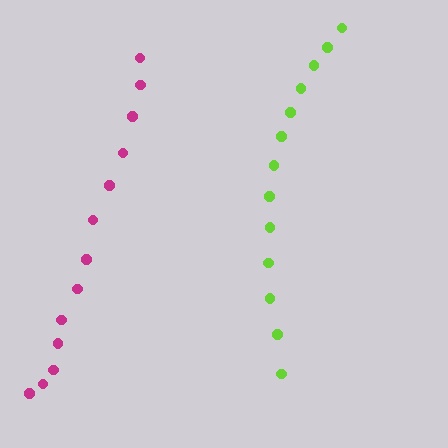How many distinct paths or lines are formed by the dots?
There are 2 distinct paths.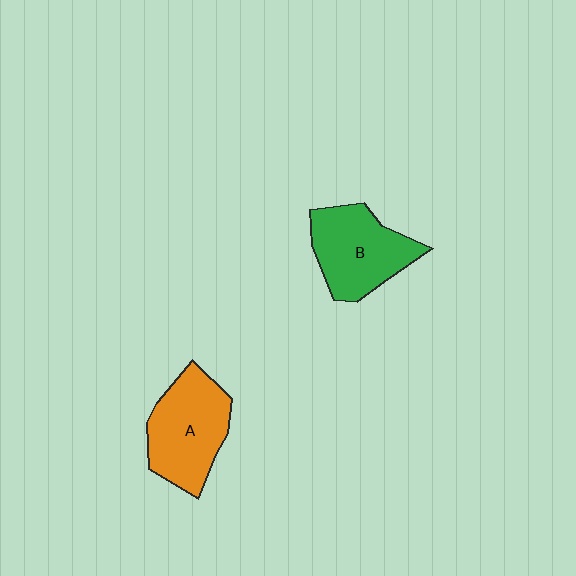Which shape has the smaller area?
Shape B (green).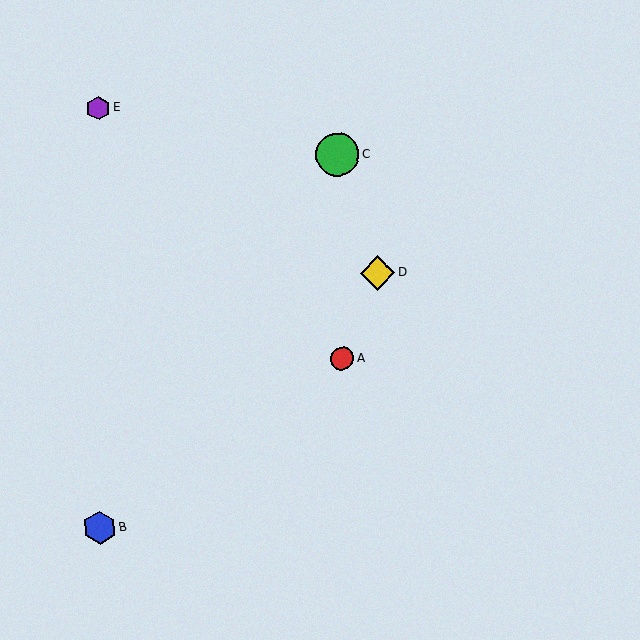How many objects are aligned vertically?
2 objects (A, C) are aligned vertically.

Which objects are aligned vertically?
Objects A, C are aligned vertically.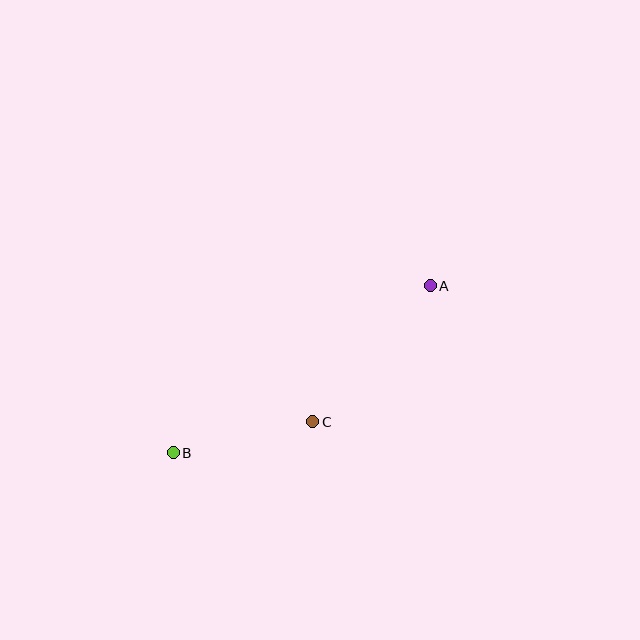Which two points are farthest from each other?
Points A and B are farthest from each other.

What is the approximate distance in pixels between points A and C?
The distance between A and C is approximately 180 pixels.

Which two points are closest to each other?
Points B and C are closest to each other.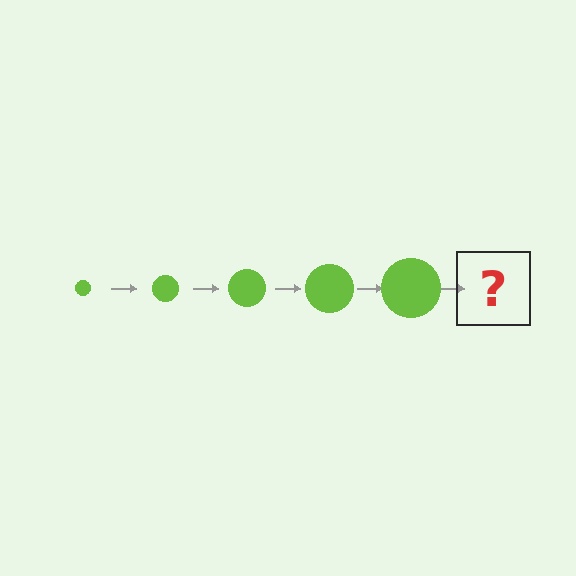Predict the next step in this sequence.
The next step is a lime circle, larger than the previous one.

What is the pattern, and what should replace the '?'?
The pattern is that the circle gets progressively larger each step. The '?' should be a lime circle, larger than the previous one.